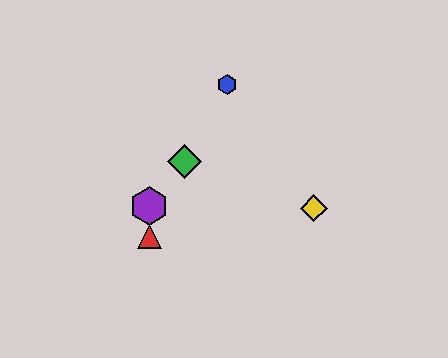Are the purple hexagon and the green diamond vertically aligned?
No, the purple hexagon is at x≈149 and the green diamond is at x≈185.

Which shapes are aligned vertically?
The red triangle, the purple hexagon are aligned vertically.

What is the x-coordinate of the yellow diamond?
The yellow diamond is at x≈314.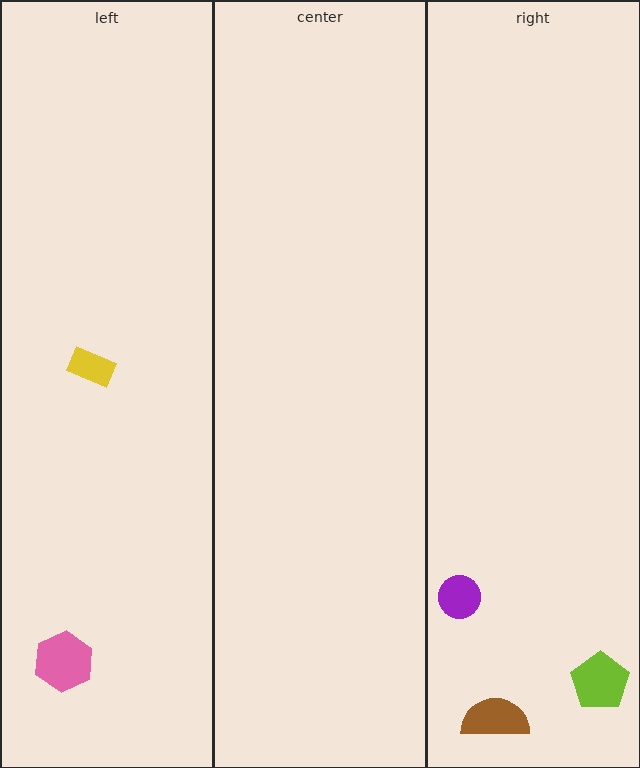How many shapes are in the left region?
2.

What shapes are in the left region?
The yellow rectangle, the pink hexagon.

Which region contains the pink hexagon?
The left region.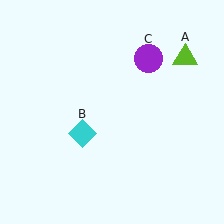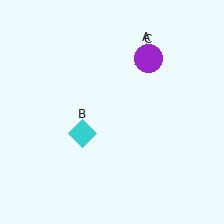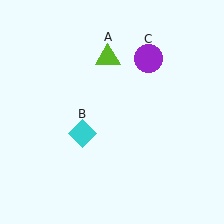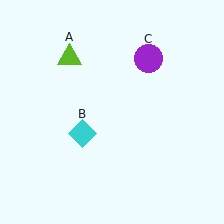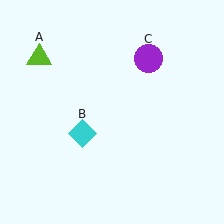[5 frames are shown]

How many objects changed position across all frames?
1 object changed position: lime triangle (object A).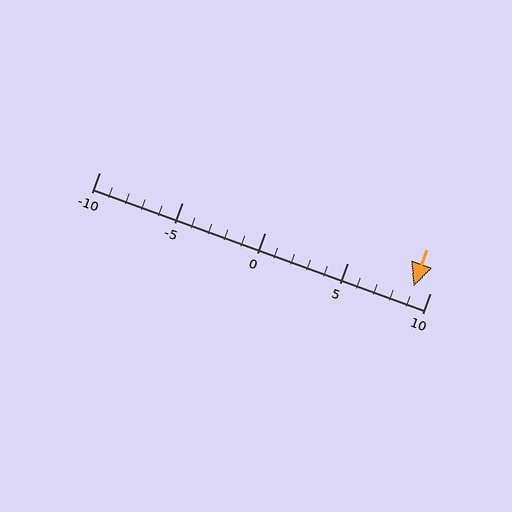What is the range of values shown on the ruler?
The ruler shows values from -10 to 10.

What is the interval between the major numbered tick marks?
The major tick marks are spaced 5 units apart.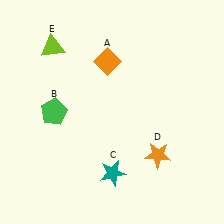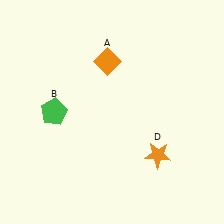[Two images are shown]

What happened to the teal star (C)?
The teal star (C) was removed in Image 2. It was in the bottom-right area of Image 1.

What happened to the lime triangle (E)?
The lime triangle (E) was removed in Image 2. It was in the top-left area of Image 1.